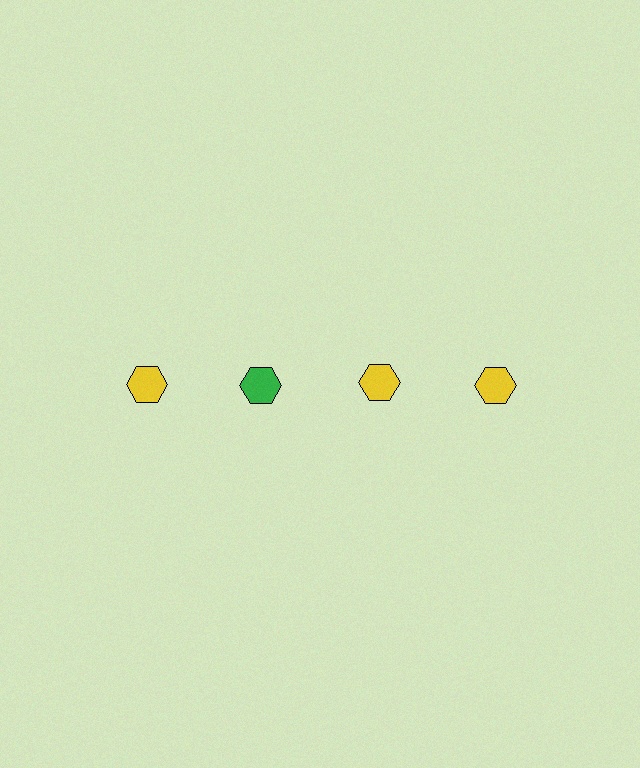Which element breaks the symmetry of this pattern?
The green hexagon in the top row, second from left column breaks the symmetry. All other shapes are yellow hexagons.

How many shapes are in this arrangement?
There are 4 shapes arranged in a grid pattern.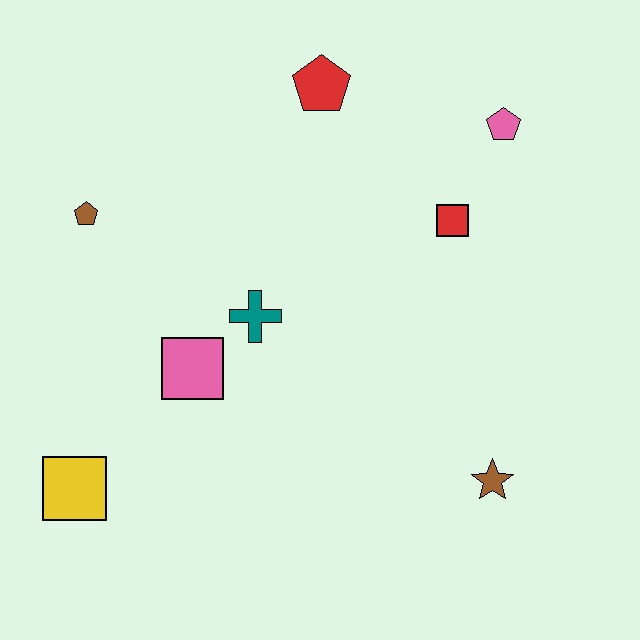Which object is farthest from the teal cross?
The pink pentagon is farthest from the teal cross.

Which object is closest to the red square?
The pink pentagon is closest to the red square.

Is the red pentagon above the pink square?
Yes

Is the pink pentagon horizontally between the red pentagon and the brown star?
No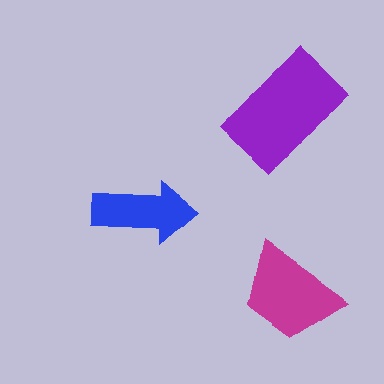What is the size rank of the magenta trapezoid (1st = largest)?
2nd.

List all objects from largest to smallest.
The purple rectangle, the magenta trapezoid, the blue arrow.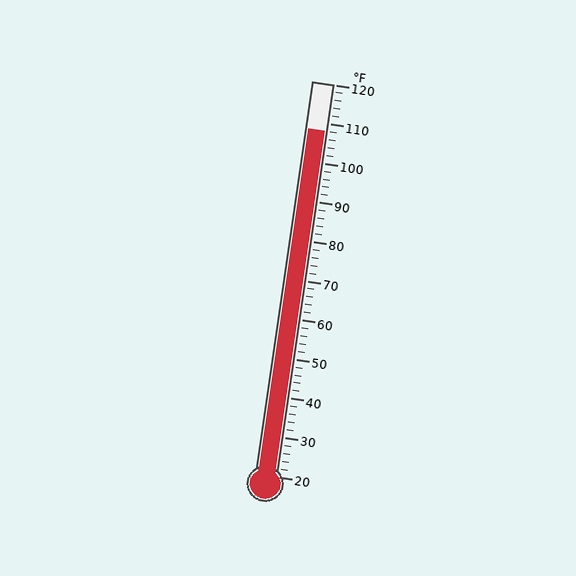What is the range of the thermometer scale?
The thermometer scale ranges from 20°F to 120°F.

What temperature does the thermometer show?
The thermometer shows approximately 108°F.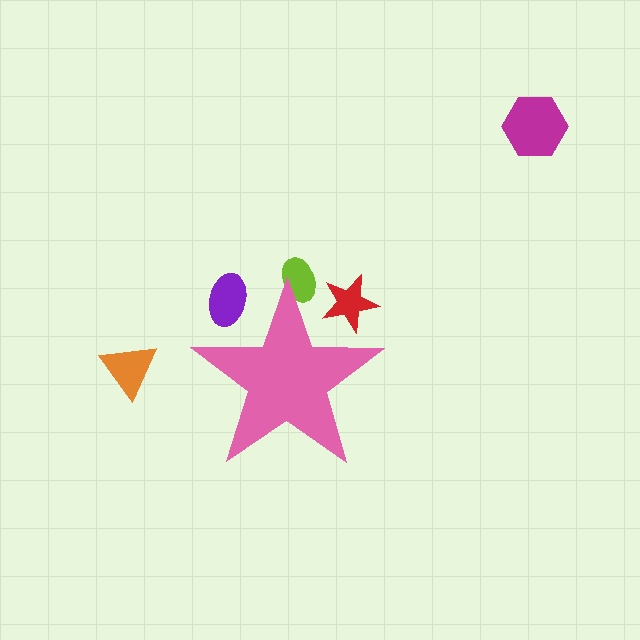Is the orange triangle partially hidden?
No, the orange triangle is fully visible.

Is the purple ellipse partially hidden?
Yes, the purple ellipse is partially hidden behind the pink star.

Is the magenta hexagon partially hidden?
No, the magenta hexagon is fully visible.